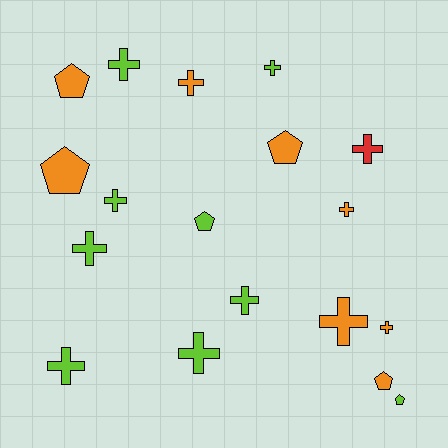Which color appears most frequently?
Lime, with 9 objects.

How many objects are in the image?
There are 18 objects.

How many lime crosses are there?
There are 7 lime crosses.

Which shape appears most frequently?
Cross, with 12 objects.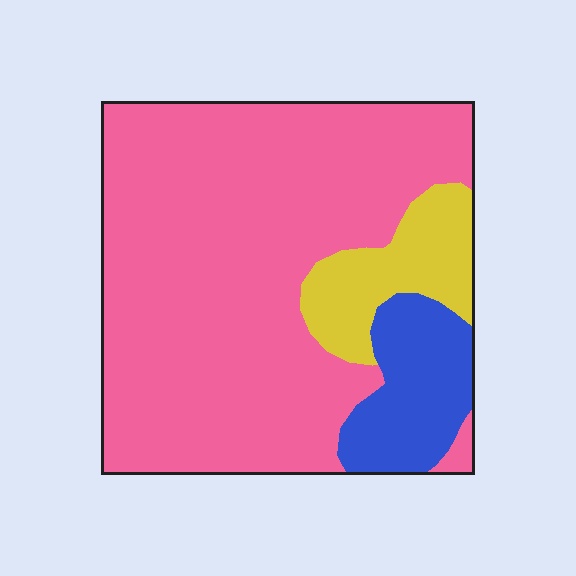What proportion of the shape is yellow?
Yellow covers about 10% of the shape.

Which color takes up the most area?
Pink, at roughly 75%.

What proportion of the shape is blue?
Blue takes up about one eighth (1/8) of the shape.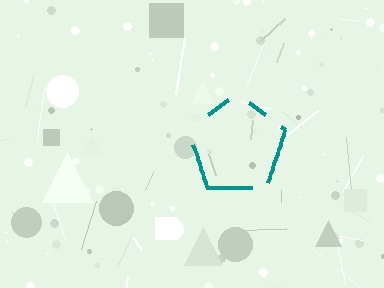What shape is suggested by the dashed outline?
The dashed outline suggests a pentagon.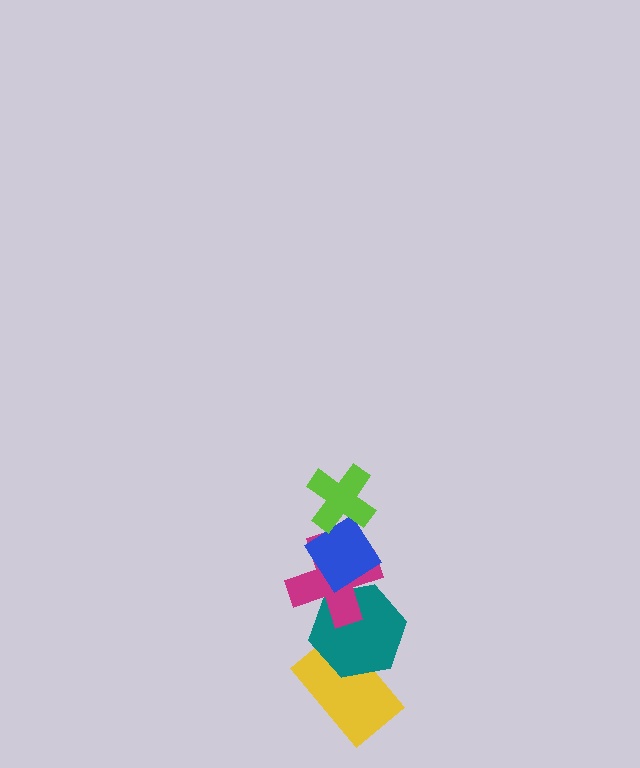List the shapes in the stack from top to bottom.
From top to bottom: the lime cross, the blue diamond, the magenta cross, the teal hexagon, the yellow rectangle.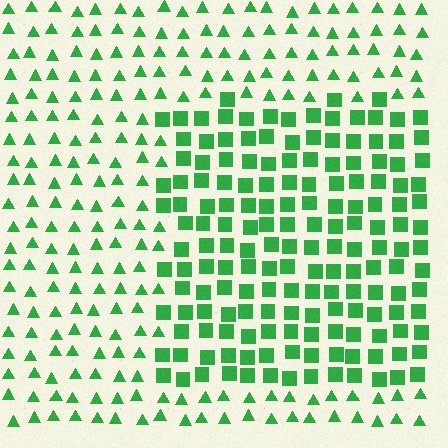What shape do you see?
I see a rectangle.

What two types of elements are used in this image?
The image uses squares inside the rectangle region and triangles outside it.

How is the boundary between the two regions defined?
The boundary is defined by a change in element shape: squares inside vs. triangles outside. All elements share the same color and spacing.